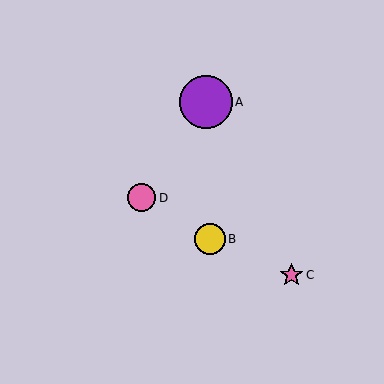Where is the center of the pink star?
The center of the pink star is at (292, 275).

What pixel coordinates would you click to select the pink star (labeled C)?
Click at (292, 275) to select the pink star C.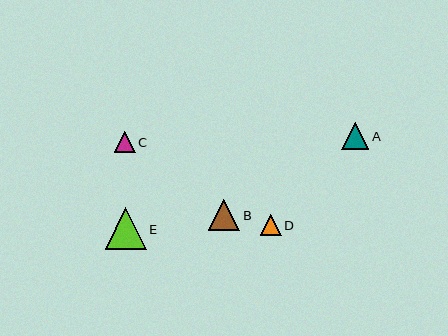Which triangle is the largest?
Triangle E is the largest with a size of approximately 41 pixels.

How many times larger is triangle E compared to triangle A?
Triangle E is approximately 1.5 times the size of triangle A.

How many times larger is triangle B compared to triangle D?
Triangle B is approximately 1.5 times the size of triangle D.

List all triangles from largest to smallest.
From largest to smallest: E, B, A, D, C.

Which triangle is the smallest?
Triangle C is the smallest with a size of approximately 21 pixels.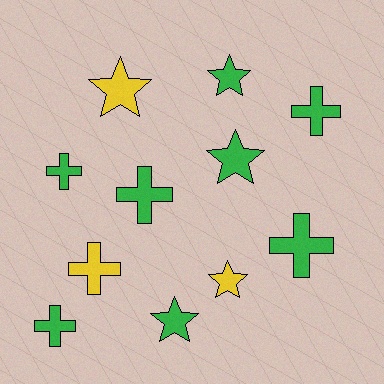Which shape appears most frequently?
Cross, with 6 objects.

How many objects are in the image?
There are 11 objects.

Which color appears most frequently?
Green, with 8 objects.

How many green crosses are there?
There are 5 green crosses.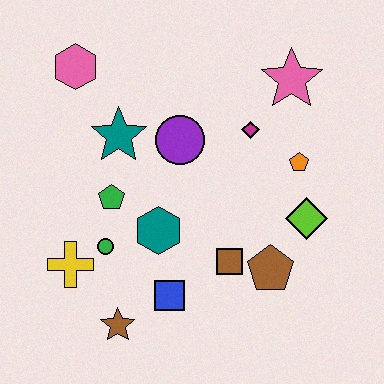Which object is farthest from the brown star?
The pink star is farthest from the brown star.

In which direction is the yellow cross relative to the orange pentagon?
The yellow cross is to the left of the orange pentagon.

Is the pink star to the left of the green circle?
No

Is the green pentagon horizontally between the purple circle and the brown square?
No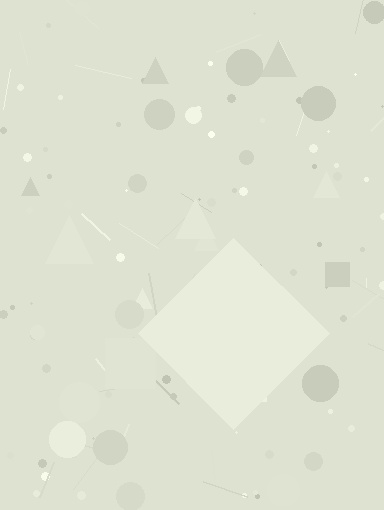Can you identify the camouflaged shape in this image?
The camouflaged shape is a diamond.